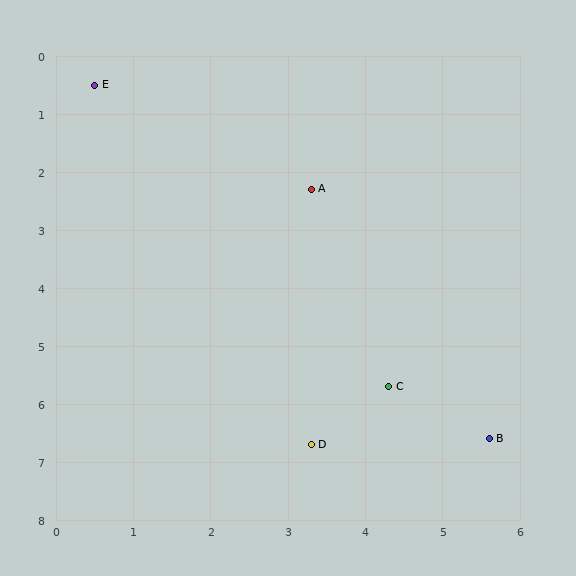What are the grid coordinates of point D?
Point D is at approximately (3.3, 6.7).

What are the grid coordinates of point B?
Point B is at approximately (5.6, 6.6).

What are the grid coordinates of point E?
Point E is at approximately (0.5, 0.5).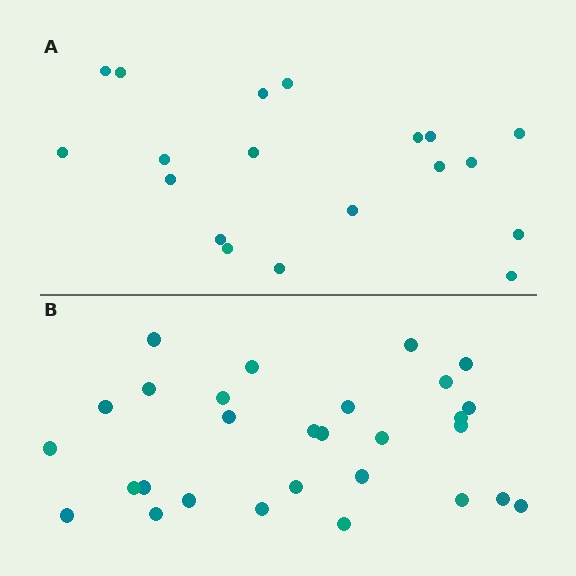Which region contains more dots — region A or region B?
Region B (the bottom region) has more dots.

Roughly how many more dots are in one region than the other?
Region B has roughly 10 or so more dots than region A.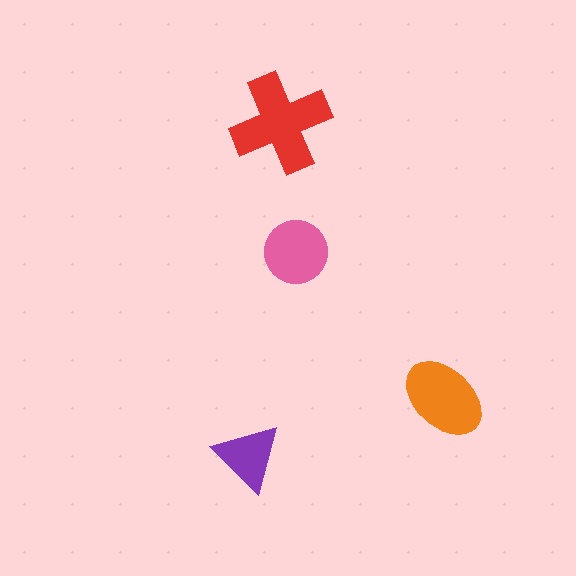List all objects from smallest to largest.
The purple triangle, the pink circle, the orange ellipse, the red cross.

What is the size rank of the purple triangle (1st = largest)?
4th.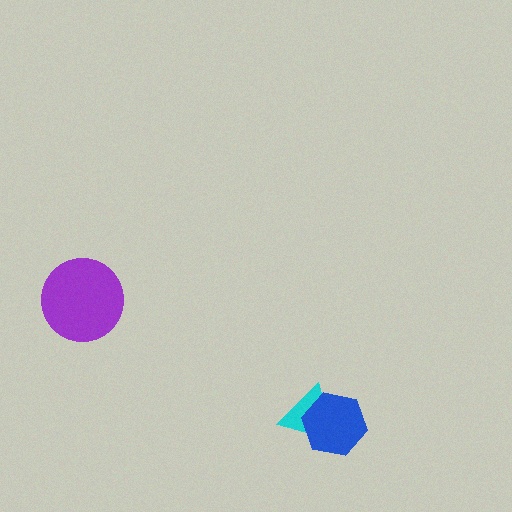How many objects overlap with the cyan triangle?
1 object overlaps with the cyan triangle.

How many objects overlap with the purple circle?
0 objects overlap with the purple circle.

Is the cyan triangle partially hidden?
Yes, it is partially covered by another shape.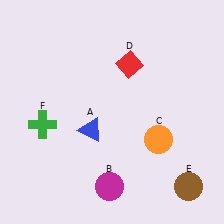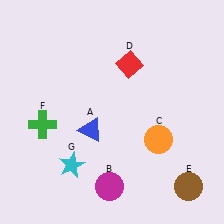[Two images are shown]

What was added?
A cyan star (G) was added in Image 2.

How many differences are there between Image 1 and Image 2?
There is 1 difference between the two images.